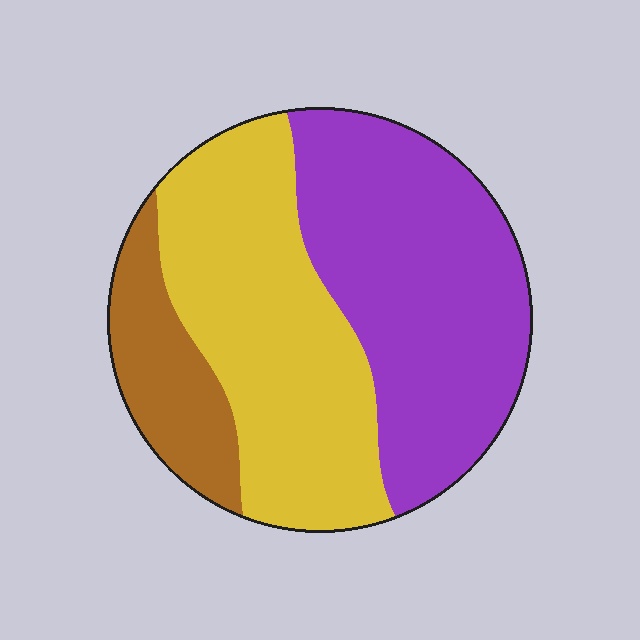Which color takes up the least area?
Brown, at roughly 15%.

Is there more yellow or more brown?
Yellow.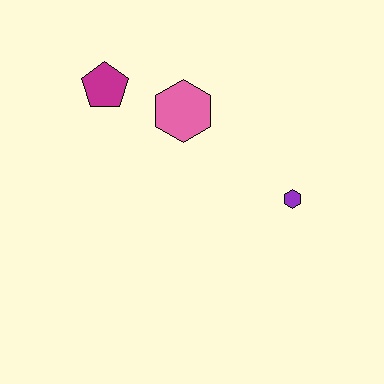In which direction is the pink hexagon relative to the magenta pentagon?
The pink hexagon is to the right of the magenta pentagon.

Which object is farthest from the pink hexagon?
The purple hexagon is farthest from the pink hexagon.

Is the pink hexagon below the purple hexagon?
No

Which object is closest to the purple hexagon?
The pink hexagon is closest to the purple hexagon.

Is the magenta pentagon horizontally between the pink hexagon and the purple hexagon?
No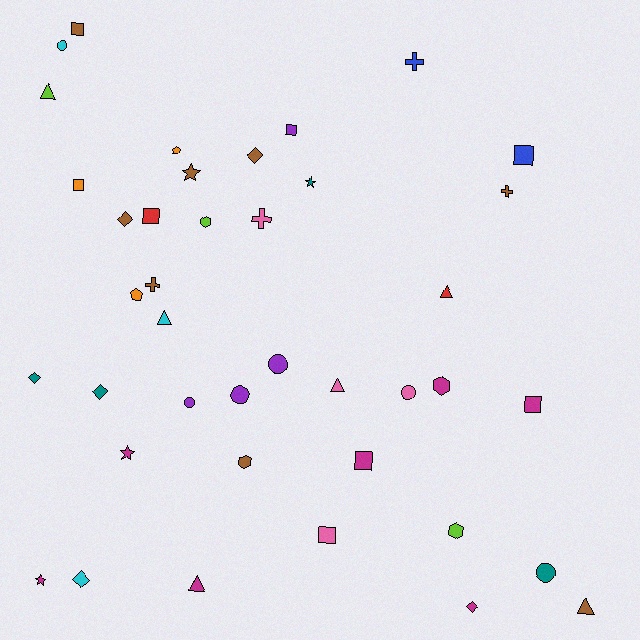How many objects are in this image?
There are 40 objects.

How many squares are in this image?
There are 8 squares.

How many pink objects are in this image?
There are 4 pink objects.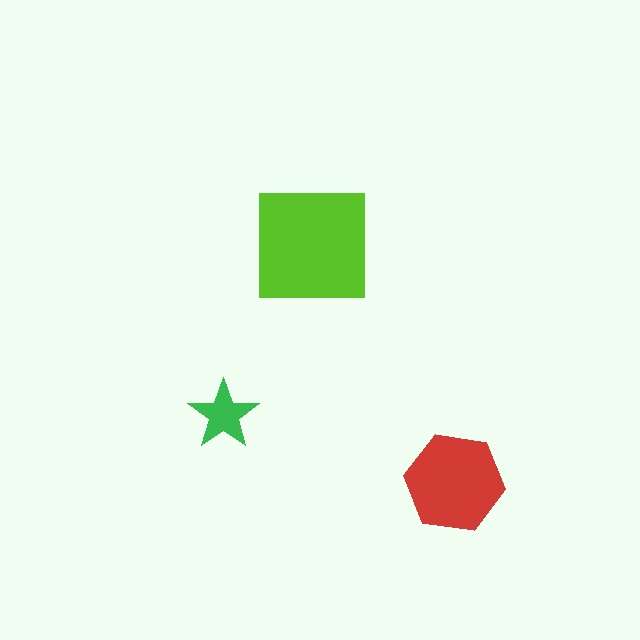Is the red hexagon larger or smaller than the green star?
Larger.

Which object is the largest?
The lime square.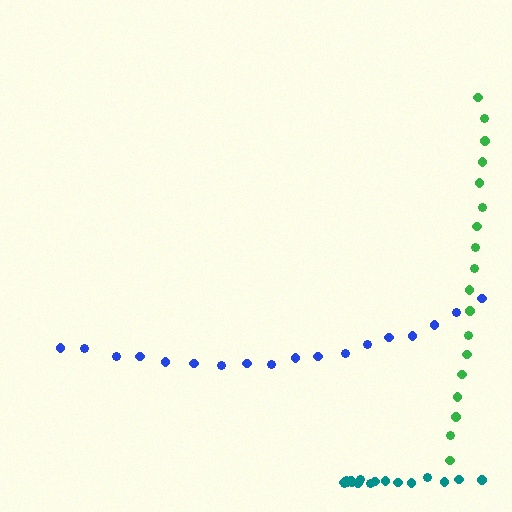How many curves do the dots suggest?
There are 3 distinct paths.